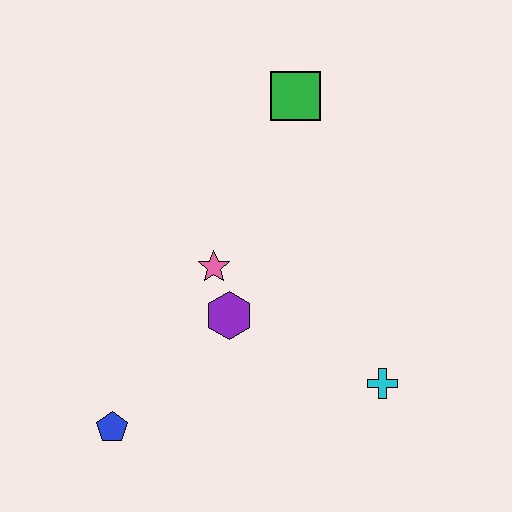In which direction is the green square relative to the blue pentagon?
The green square is above the blue pentagon.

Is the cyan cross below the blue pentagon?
No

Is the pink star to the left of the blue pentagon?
No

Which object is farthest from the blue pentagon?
The green square is farthest from the blue pentagon.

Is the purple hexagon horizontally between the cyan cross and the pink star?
Yes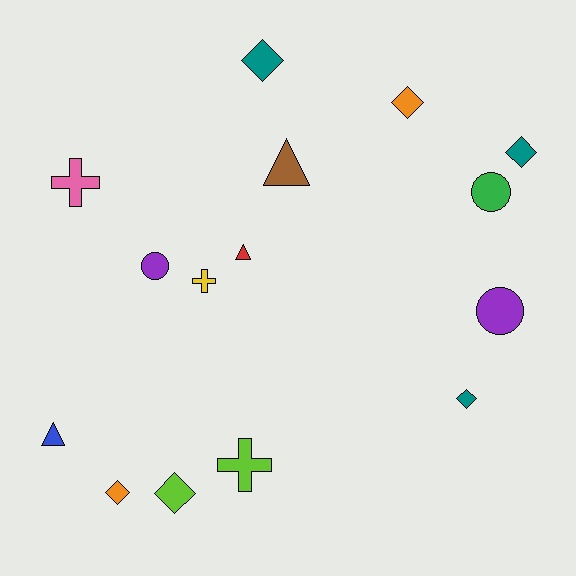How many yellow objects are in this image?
There is 1 yellow object.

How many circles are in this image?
There are 3 circles.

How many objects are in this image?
There are 15 objects.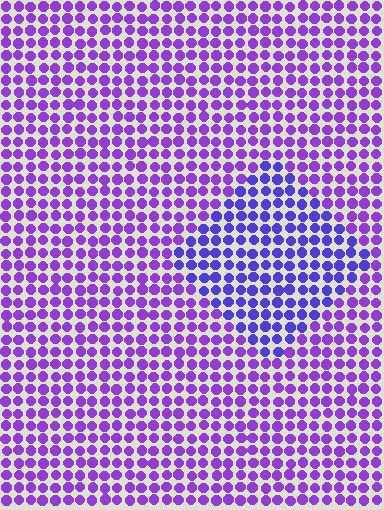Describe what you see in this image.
The image is filled with small purple elements in a uniform arrangement. A diamond-shaped region is visible where the elements are tinted to a slightly different hue, forming a subtle color boundary.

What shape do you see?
I see a diamond.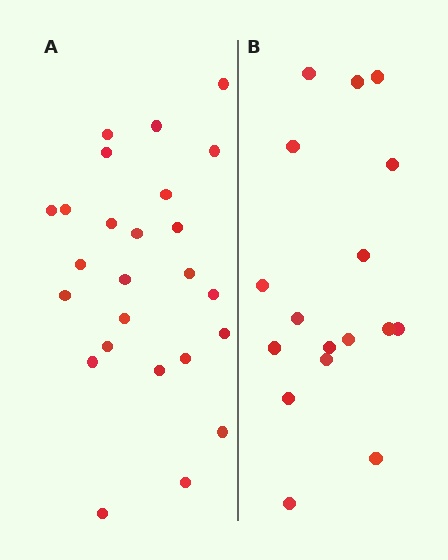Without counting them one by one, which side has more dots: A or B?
Region A (the left region) has more dots.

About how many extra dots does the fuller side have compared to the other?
Region A has roughly 8 or so more dots than region B.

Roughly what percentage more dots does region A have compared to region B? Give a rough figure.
About 45% more.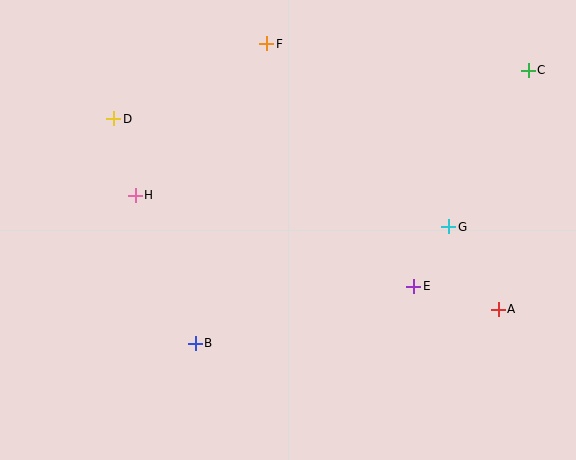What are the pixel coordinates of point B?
Point B is at (195, 343).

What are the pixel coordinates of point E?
Point E is at (414, 286).